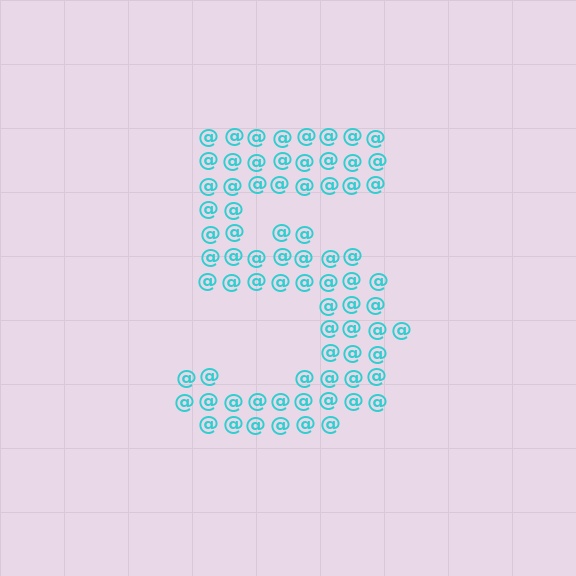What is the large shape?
The large shape is the digit 5.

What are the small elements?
The small elements are at signs.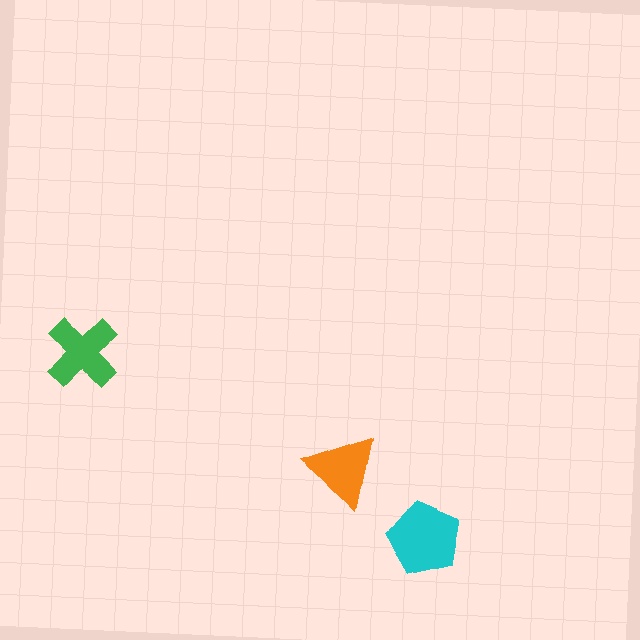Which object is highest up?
The green cross is topmost.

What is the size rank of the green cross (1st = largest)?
2nd.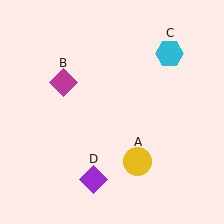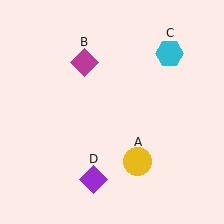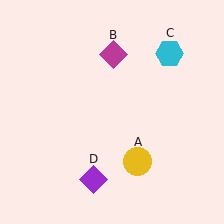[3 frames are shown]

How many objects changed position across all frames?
1 object changed position: magenta diamond (object B).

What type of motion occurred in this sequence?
The magenta diamond (object B) rotated clockwise around the center of the scene.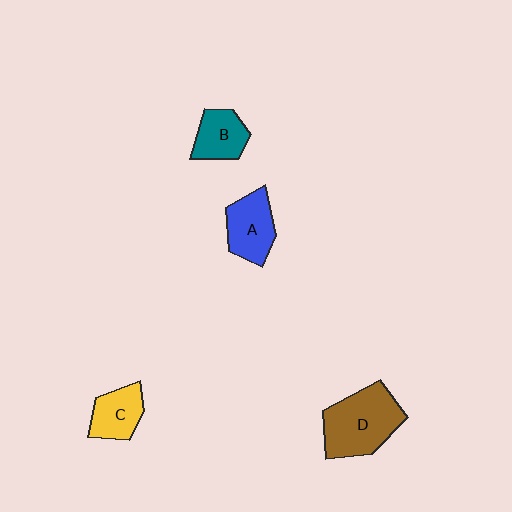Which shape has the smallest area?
Shape B (teal).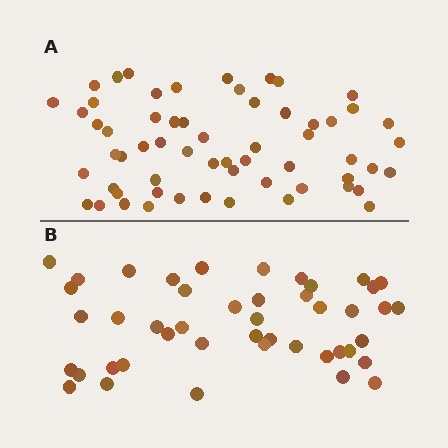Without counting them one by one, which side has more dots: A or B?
Region A (the top region) has more dots.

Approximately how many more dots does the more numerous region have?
Region A has approximately 15 more dots than region B.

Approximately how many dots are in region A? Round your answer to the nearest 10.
About 60 dots.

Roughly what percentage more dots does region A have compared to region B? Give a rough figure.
About 35% more.